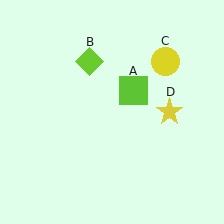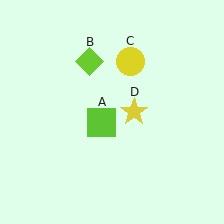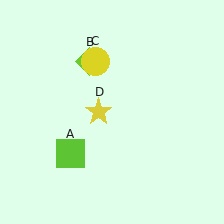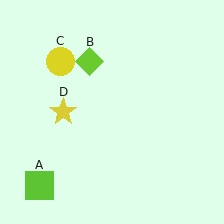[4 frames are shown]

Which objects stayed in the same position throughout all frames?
Lime diamond (object B) remained stationary.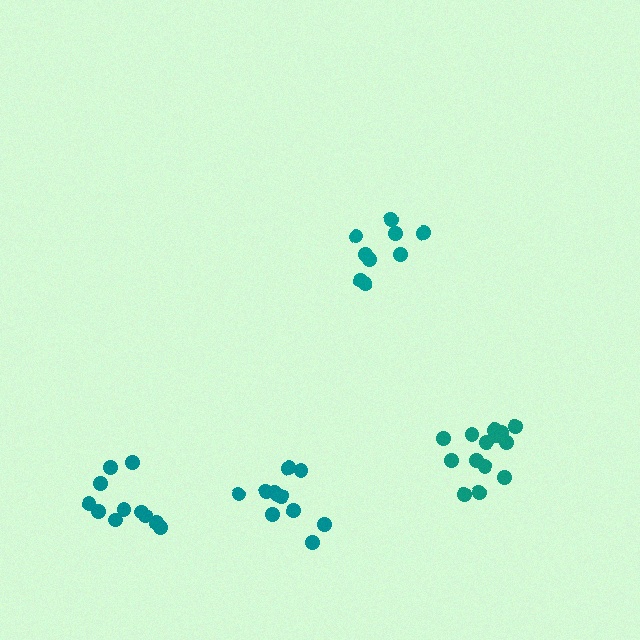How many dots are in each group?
Group 1: 11 dots, Group 2: 11 dots, Group 3: 14 dots, Group 4: 9 dots (45 total).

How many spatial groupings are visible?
There are 4 spatial groupings.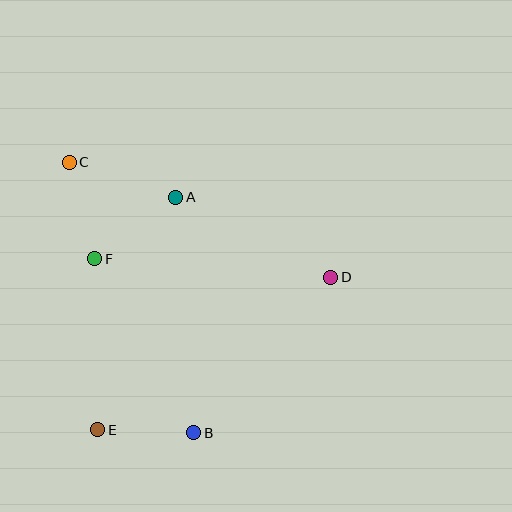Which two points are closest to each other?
Points B and E are closest to each other.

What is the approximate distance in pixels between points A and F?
The distance between A and F is approximately 102 pixels.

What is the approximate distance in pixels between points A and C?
The distance between A and C is approximately 112 pixels.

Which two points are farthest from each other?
Points B and C are farthest from each other.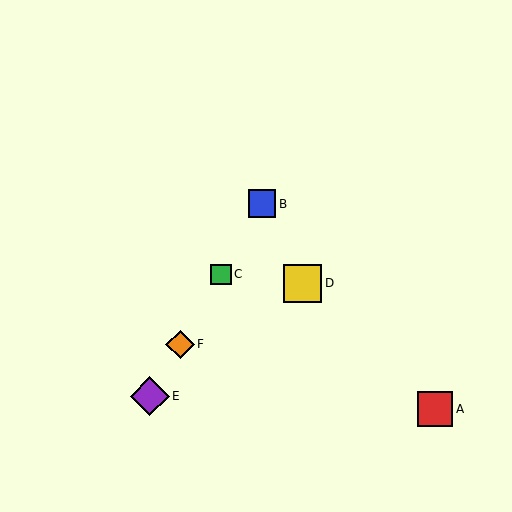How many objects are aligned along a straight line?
4 objects (B, C, E, F) are aligned along a straight line.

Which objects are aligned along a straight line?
Objects B, C, E, F are aligned along a straight line.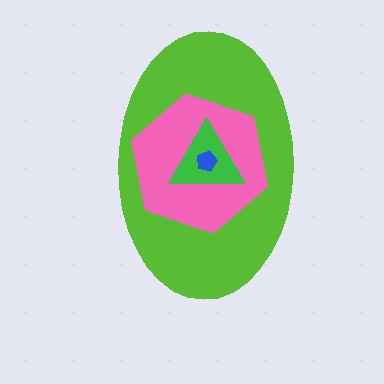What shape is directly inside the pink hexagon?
The green triangle.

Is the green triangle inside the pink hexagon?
Yes.